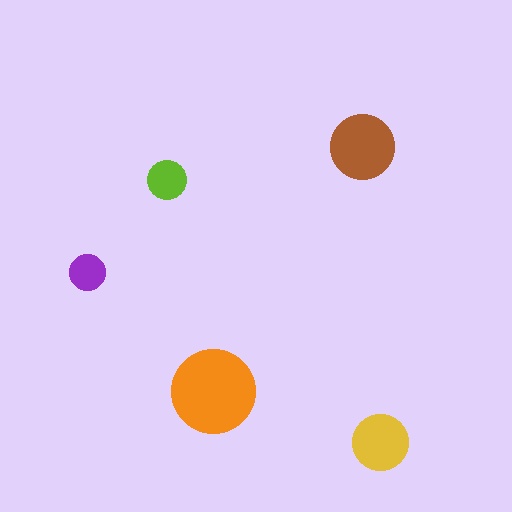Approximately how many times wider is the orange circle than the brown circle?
About 1.5 times wider.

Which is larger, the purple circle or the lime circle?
The lime one.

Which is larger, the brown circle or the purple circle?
The brown one.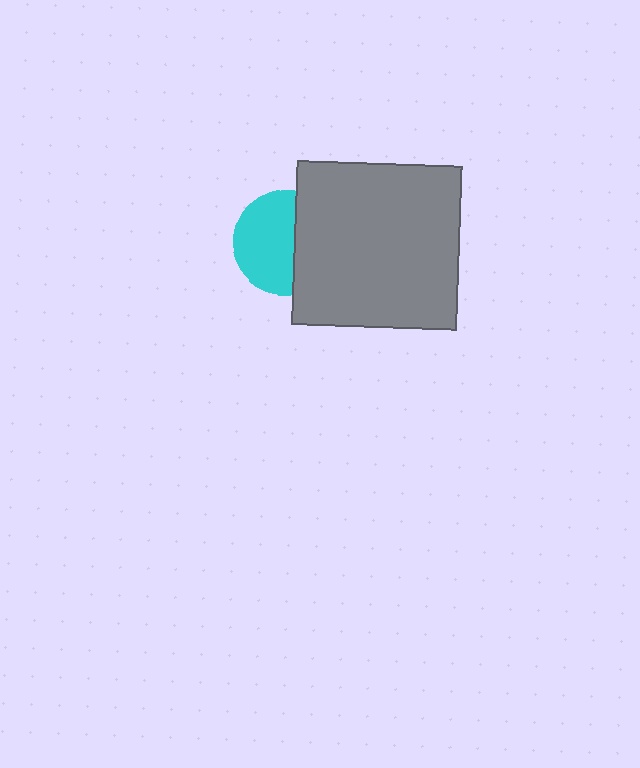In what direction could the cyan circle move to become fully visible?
The cyan circle could move left. That would shift it out from behind the gray square entirely.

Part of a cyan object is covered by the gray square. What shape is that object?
It is a circle.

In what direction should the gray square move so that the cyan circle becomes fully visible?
The gray square should move right. That is the shortest direction to clear the overlap and leave the cyan circle fully visible.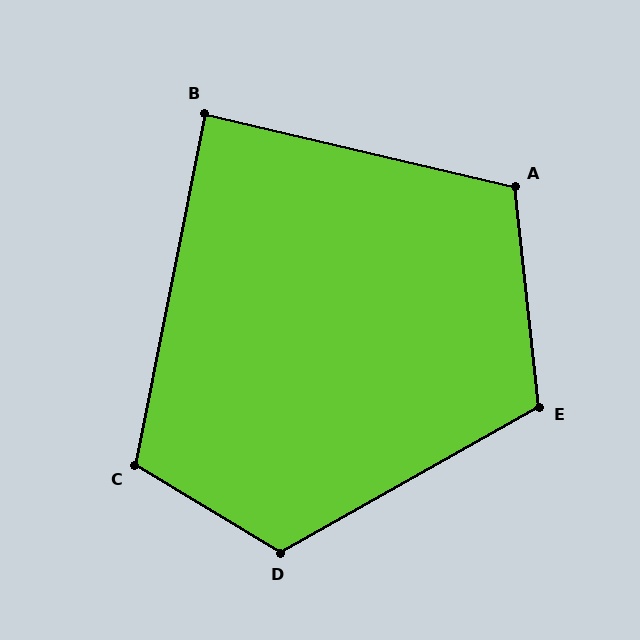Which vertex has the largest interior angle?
D, at approximately 120 degrees.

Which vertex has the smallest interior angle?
B, at approximately 88 degrees.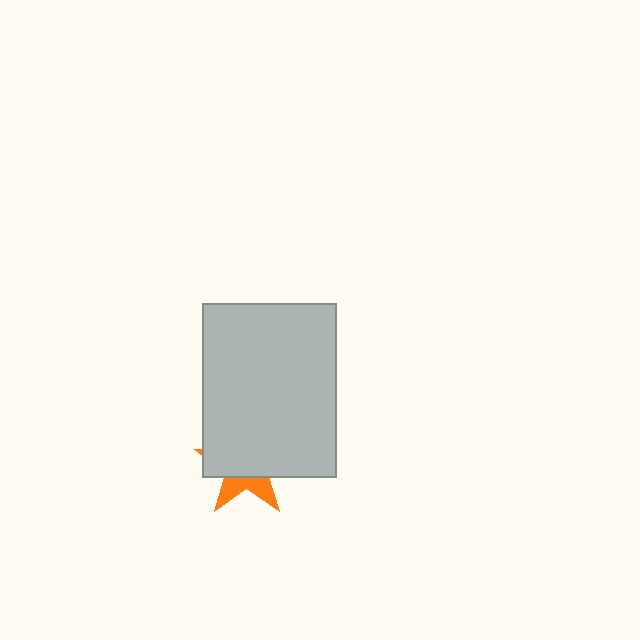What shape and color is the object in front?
The object in front is a light gray rectangle.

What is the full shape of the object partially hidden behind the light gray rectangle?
The partially hidden object is an orange star.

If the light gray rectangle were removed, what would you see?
You would see the complete orange star.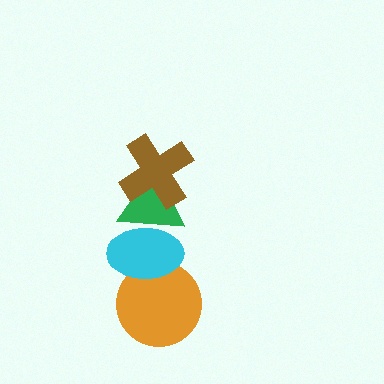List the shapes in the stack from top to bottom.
From top to bottom: the brown cross, the green triangle, the cyan ellipse, the orange circle.